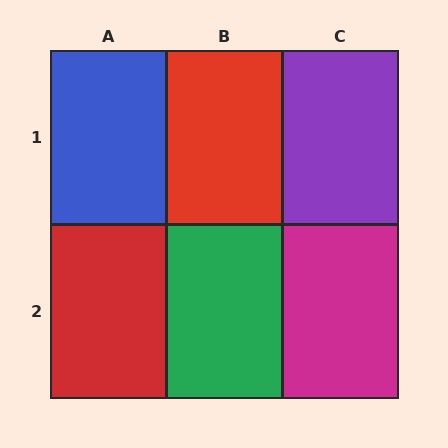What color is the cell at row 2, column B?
Green.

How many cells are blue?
1 cell is blue.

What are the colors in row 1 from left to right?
Blue, red, purple.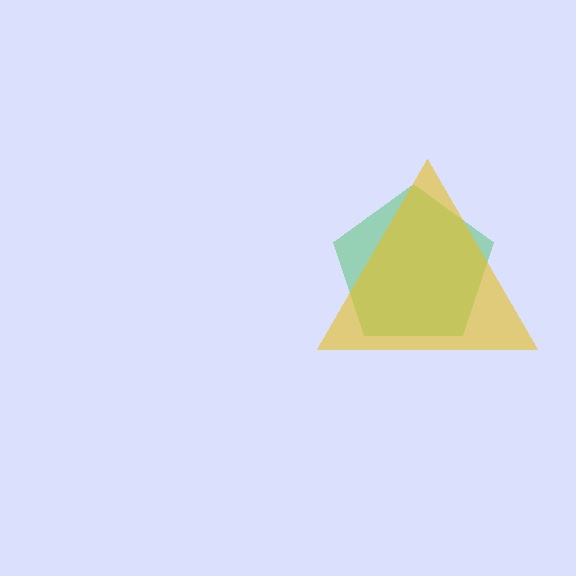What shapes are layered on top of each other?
The layered shapes are: a green pentagon, a yellow triangle.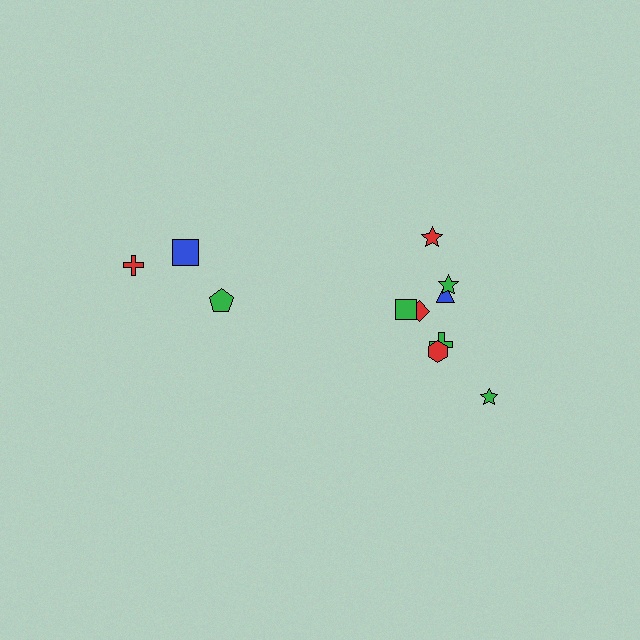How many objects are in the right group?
There are 8 objects.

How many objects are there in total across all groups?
There are 11 objects.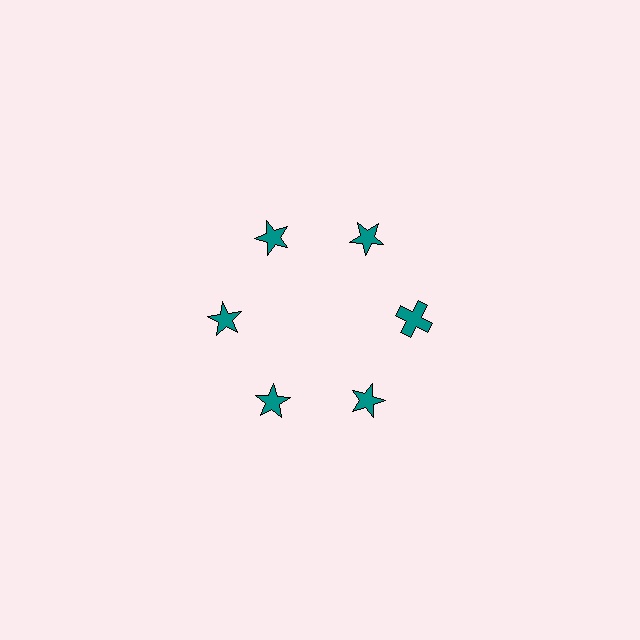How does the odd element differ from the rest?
It has a different shape: cross instead of star.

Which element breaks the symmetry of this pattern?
The teal cross at roughly the 3 o'clock position breaks the symmetry. All other shapes are teal stars.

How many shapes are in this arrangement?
There are 6 shapes arranged in a ring pattern.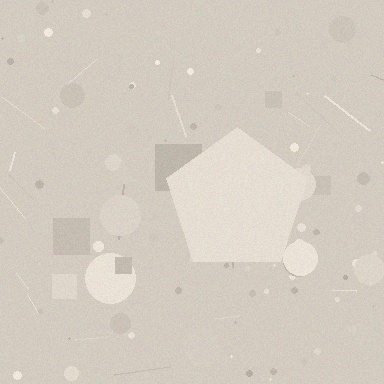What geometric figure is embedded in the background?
A pentagon is embedded in the background.